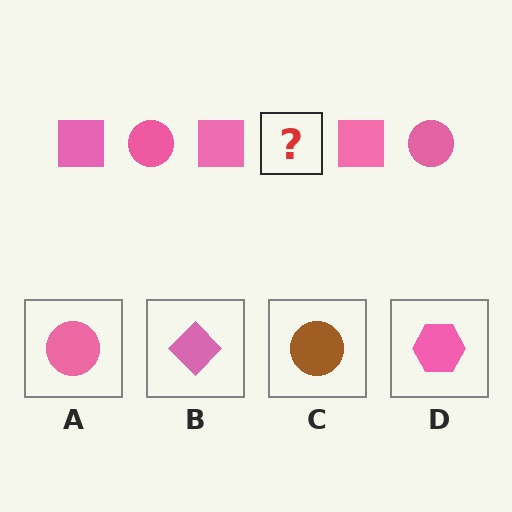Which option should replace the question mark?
Option A.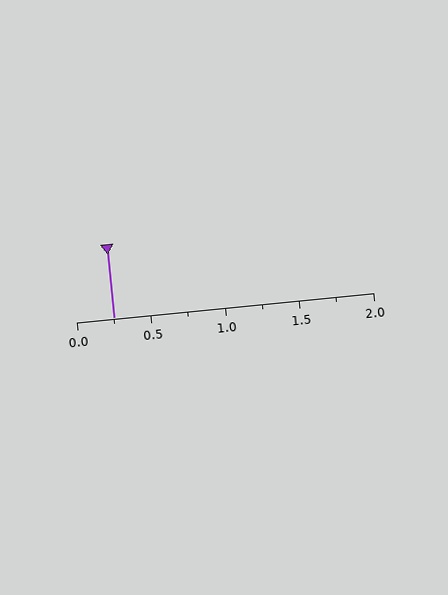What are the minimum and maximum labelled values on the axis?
The axis runs from 0.0 to 2.0.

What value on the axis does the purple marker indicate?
The marker indicates approximately 0.25.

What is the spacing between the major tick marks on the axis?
The major ticks are spaced 0.5 apart.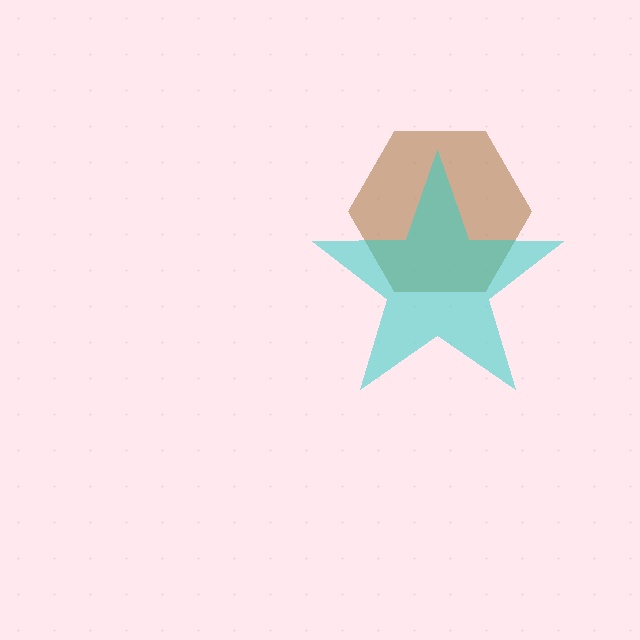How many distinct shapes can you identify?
There are 2 distinct shapes: a brown hexagon, a cyan star.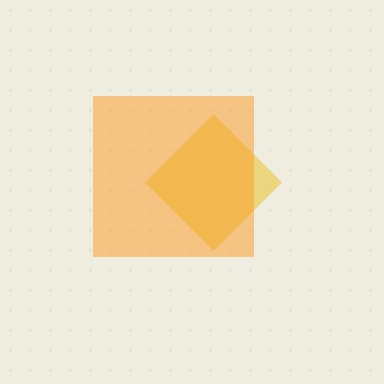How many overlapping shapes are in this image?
There are 2 overlapping shapes in the image.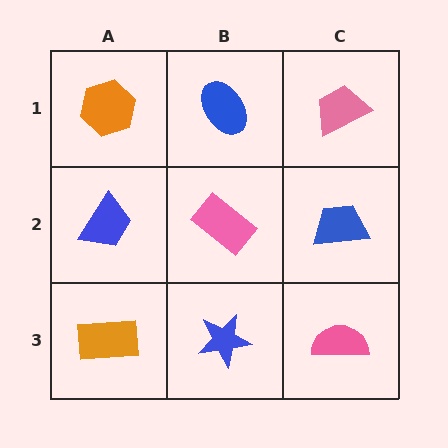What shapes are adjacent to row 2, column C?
A pink trapezoid (row 1, column C), a pink semicircle (row 3, column C), a pink rectangle (row 2, column B).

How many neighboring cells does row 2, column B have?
4.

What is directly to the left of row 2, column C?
A pink rectangle.